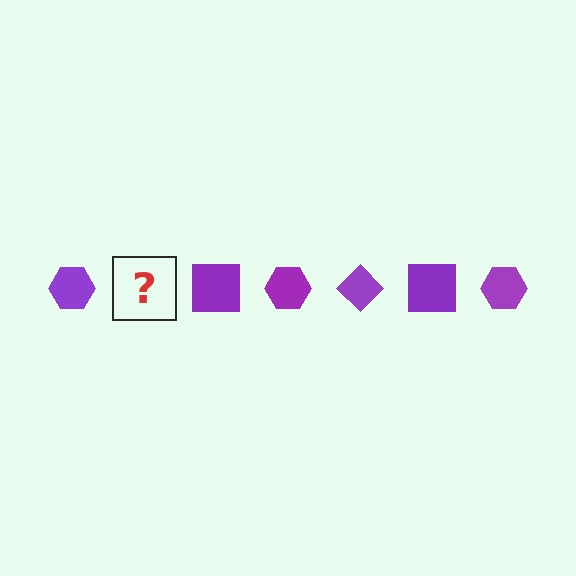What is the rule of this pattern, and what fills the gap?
The rule is that the pattern cycles through hexagon, diamond, square shapes in purple. The gap should be filled with a purple diamond.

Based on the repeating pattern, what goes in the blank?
The blank should be a purple diamond.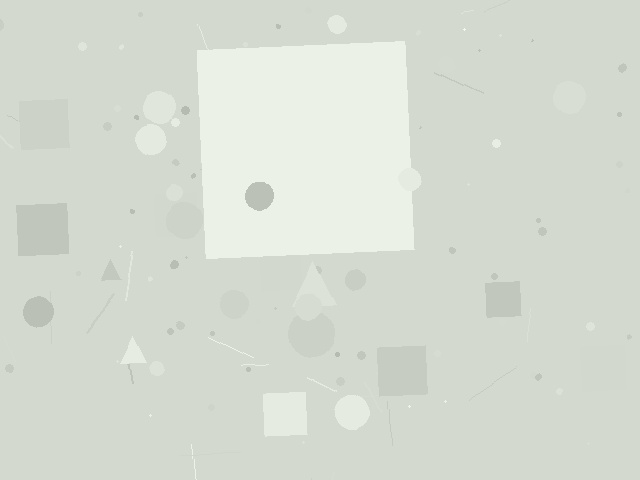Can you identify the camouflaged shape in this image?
The camouflaged shape is a square.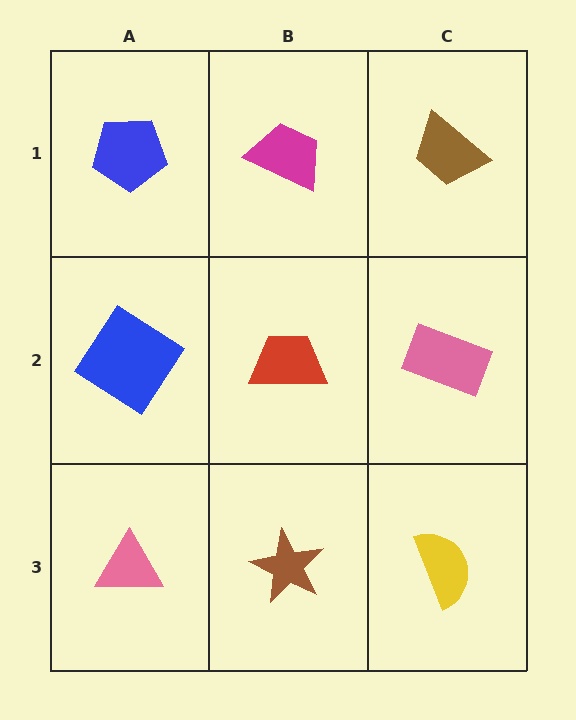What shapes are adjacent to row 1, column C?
A pink rectangle (row 2, column C), a magenta trapezoid (row 1, column B).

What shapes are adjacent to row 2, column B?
A magenta trapezoid (row 1, column B), a brown star (row 3, column B), a blue diamond (row 2, column A), a pink rectangle (row 2, column C).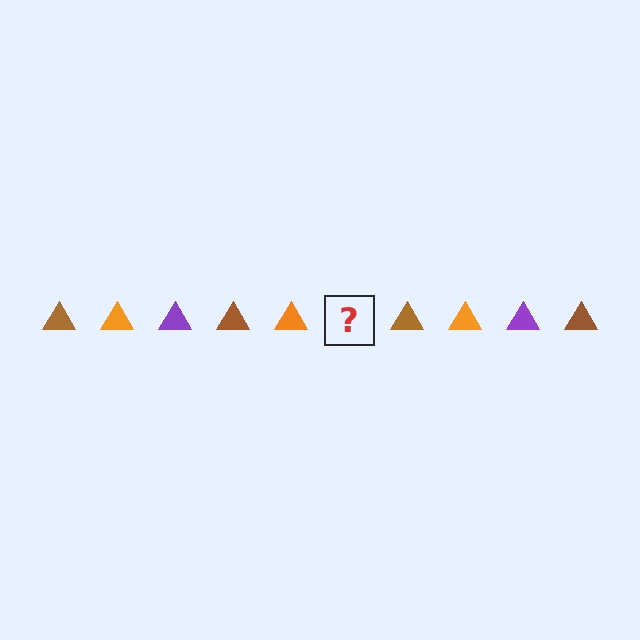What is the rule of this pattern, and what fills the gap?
The rule is that the pattern cycles through brown, orange, purple triangles. The gap should be filled with a purple triangle.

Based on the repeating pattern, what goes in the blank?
The blank should be a purple triangle.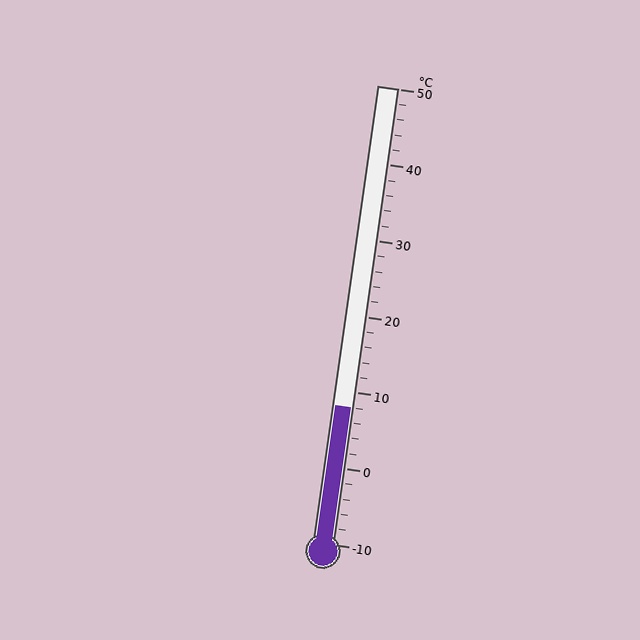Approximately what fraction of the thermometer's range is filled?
The thermometer is filled to approximately 30% of its range.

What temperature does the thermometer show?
The thermometer shows approximately 8°C.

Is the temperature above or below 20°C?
The temperature is below 20°C.